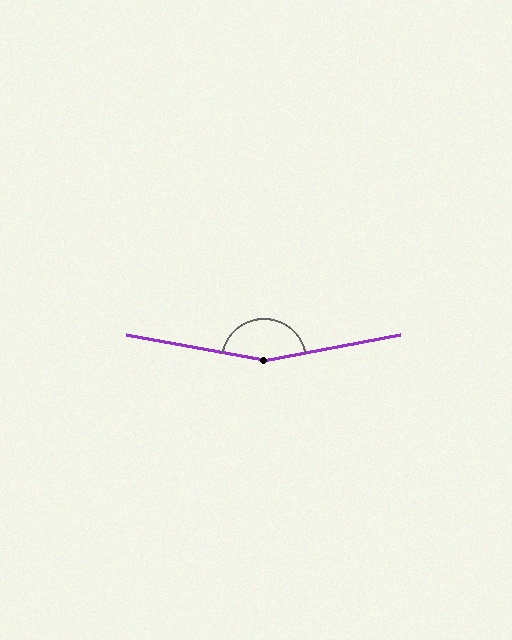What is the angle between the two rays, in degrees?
Approximately 159 degrees.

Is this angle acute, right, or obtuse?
It is obtuse.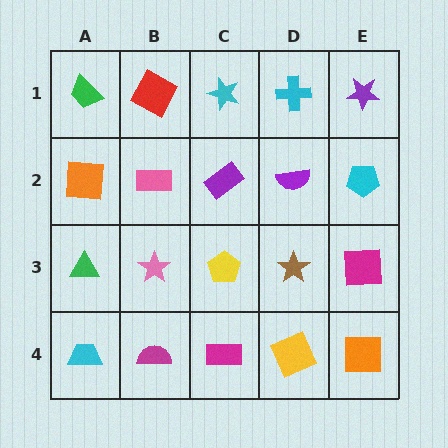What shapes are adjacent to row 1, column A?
An orange square (row 2, column A), a red square (row 1, column B).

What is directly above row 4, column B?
A pink star.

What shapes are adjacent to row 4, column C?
A yellow pentagon (row 3, column C), a magenta semicircle (row 4, column B), a yellow square (row 4, column D).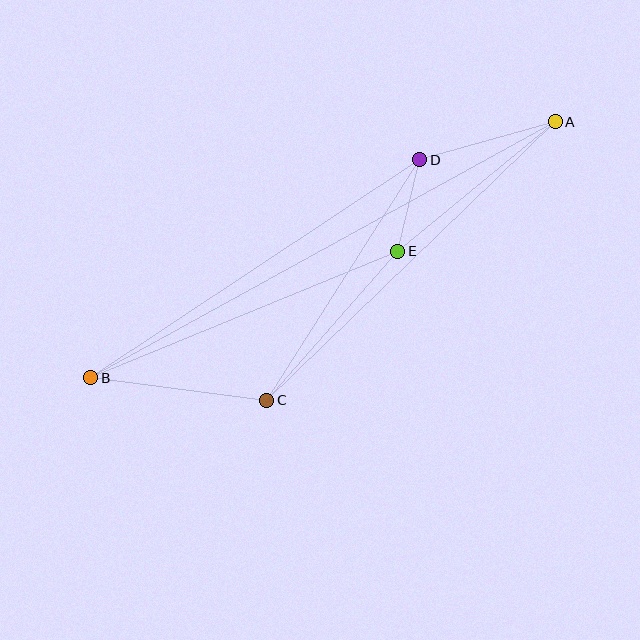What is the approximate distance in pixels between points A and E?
The distance between A and E is approximately 204 pixels.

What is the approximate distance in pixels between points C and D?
The distance between C and D is approximately 286 pixels.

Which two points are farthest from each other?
Points A and B are farthest from each other.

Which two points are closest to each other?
Points D and E are closest to each other.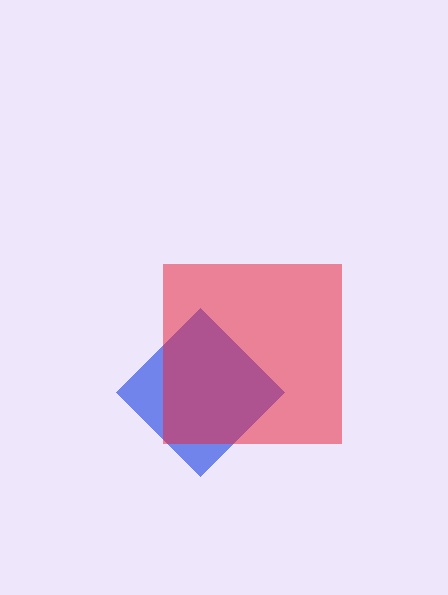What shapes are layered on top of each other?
The layered shapes are: a blue diamond, a red square.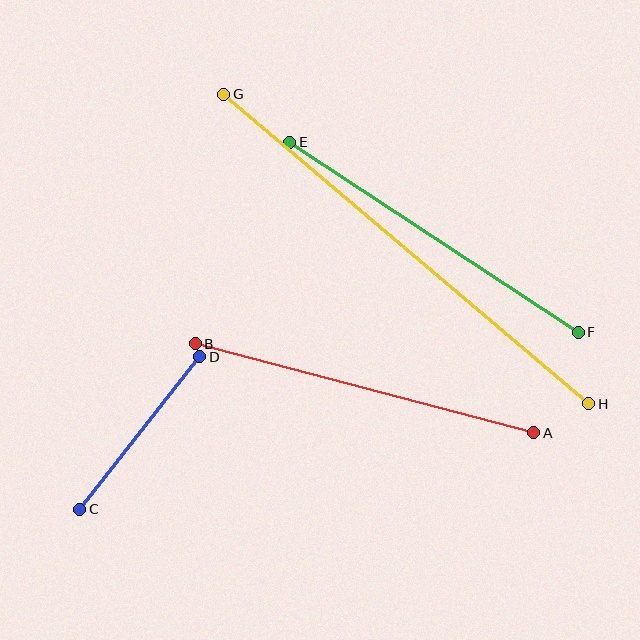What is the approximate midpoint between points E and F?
The midpoint is at approximately (434, 237) pixels.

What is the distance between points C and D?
The distance is approximately 194 pixels.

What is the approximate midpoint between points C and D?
The midpoint is at approximately (140, 433) pixels.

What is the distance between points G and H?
The distance is approximately 479 pixels.